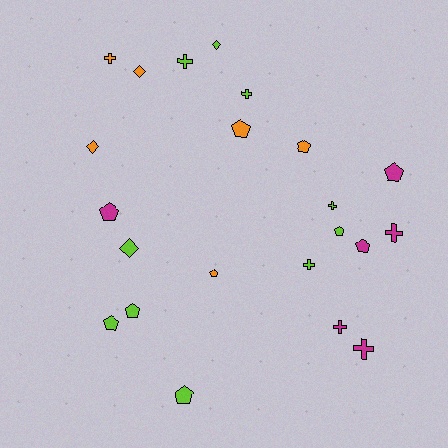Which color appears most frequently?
Lime, with 10 objects.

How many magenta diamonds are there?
There are no magenta diamonds.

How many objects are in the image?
There are 22 objects.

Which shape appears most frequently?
Pentagon, with 10 objects.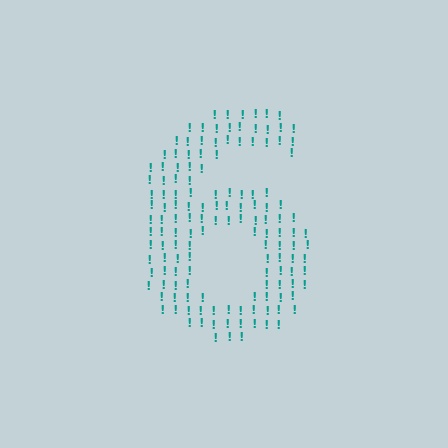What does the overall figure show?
The overall figure shows the digit 6.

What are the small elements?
The small elements are exclamation marks.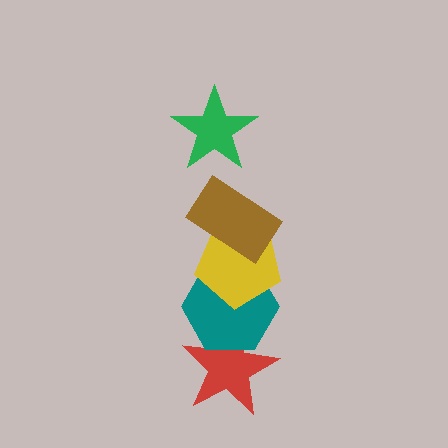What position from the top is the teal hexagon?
The teal hexagon is 4th from the top.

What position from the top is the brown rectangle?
The brown rectangle is 2nd from the top.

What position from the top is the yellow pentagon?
The yellow pentagon is 3rd from the top.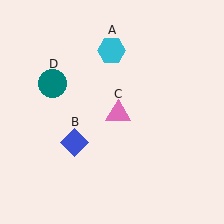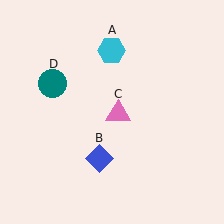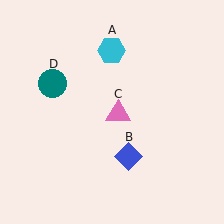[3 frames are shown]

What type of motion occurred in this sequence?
The blue diamond (object B) rotated counterclockwise around the center of the scene.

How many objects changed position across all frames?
1 object changed position: blue diamond (object B).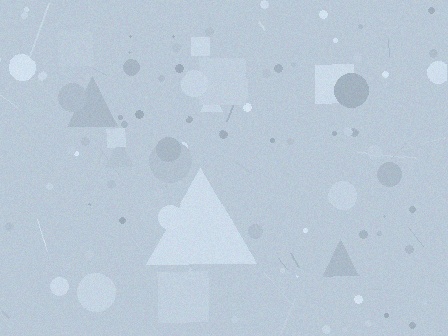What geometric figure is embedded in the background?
A triangle is embedded in the background.